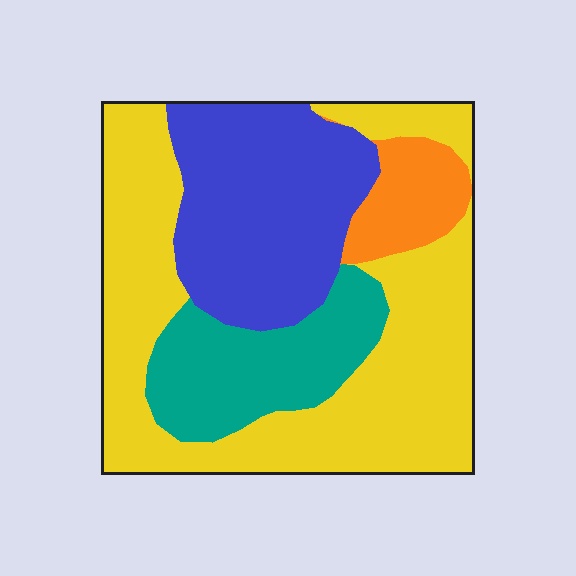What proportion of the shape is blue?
Blue takes up about one quarter (1/4) of the shape.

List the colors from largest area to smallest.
From largest to smallest: yellow, blue, teal, orange.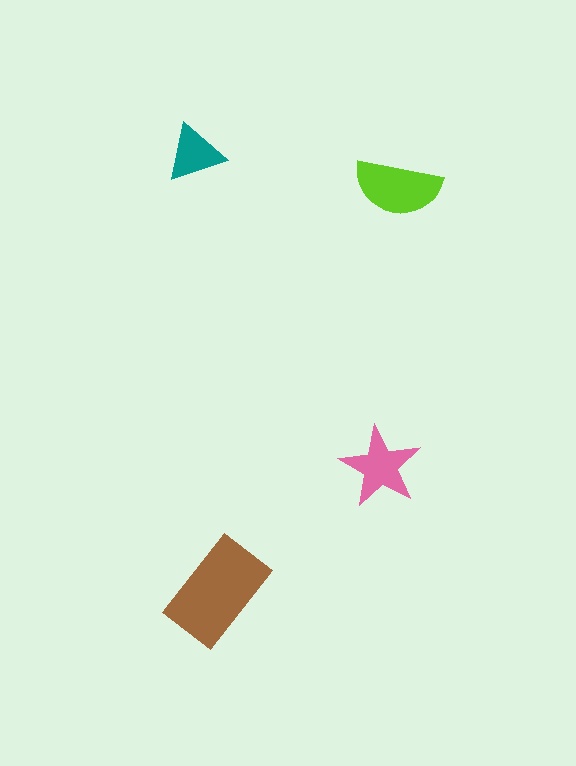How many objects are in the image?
There are 4 objects in the image.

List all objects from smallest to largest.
The teal triangle, the pink star, the lime semicircle, the brown rectangle.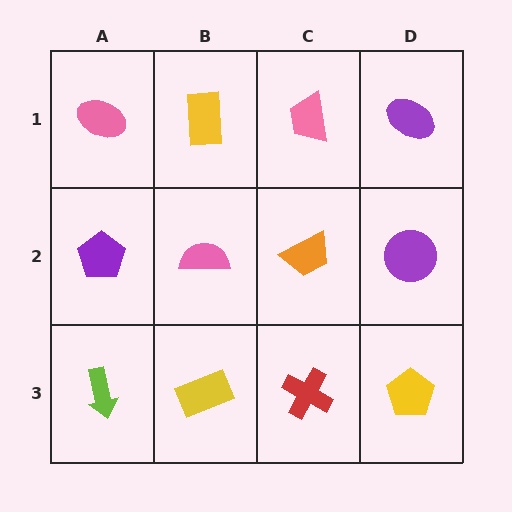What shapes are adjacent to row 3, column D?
A purple circle (row 2, column D), a red cross (row 3, column C).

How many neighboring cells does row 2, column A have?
3.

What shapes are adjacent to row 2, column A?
A pink ellipse (row 1, column A), a lime arrow (row 3, column A), a pink semicircle (row 2, column B).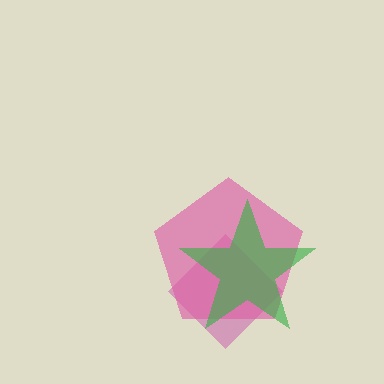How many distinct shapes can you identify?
There are 3 distinct shapes: a magenta diamond, a pink pentagon, a green star.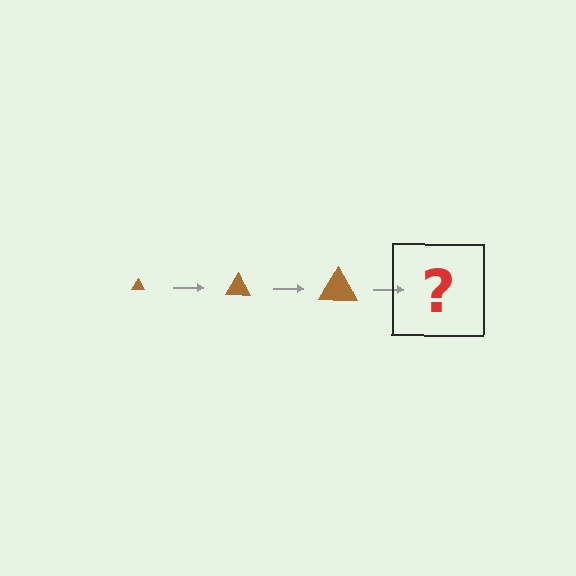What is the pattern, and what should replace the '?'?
The pattern is that the triangle gets progressively larger each step. The '?' should be a brown triangle, larger than the previous one.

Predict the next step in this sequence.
The next step is a brown triangle, larger than the previous one.